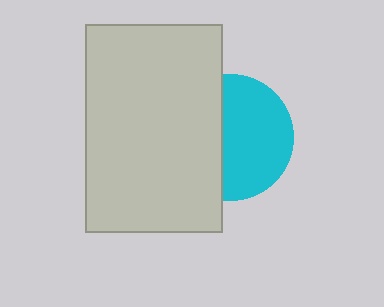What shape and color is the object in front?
The object in front is a light gray rectangle.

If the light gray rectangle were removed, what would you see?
You would see the complete cyan circle.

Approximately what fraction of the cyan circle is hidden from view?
Roughly 44% of the cyan circle is hidden behind the light gray rectangle.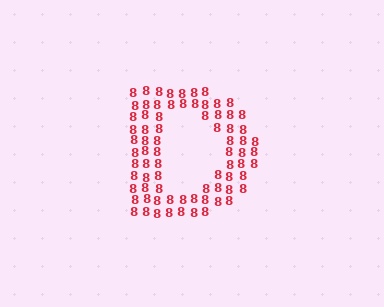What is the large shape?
The large shape is the letter D.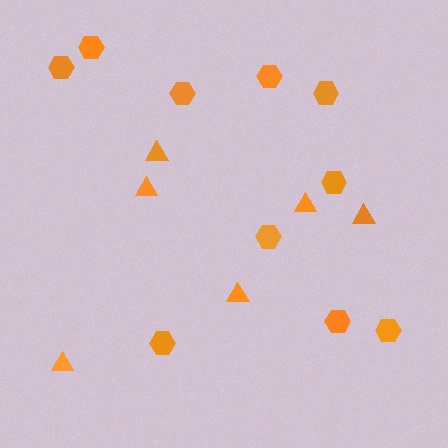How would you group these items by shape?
There are 2 groups: one group of hexagons (10) and one group of triangles (6).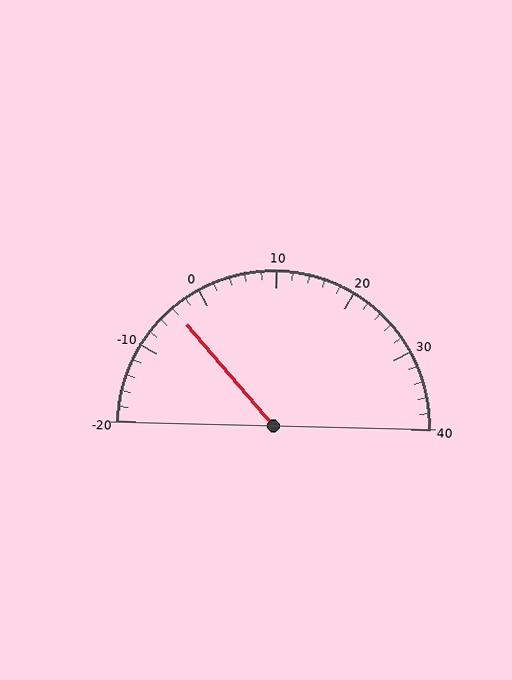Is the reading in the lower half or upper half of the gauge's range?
The reading is in the lower half of the range (-20 to 40).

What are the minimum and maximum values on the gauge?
The gauge ranges from -20 to 40.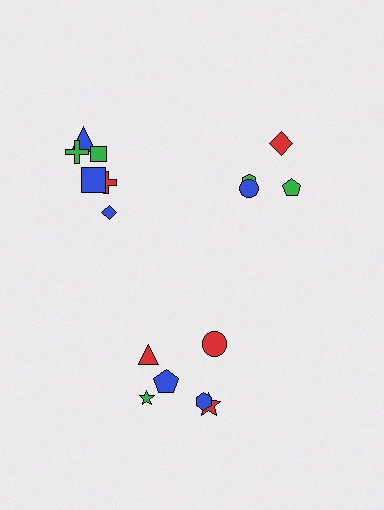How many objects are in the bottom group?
There are 6 objects.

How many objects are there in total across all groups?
There are 16 objects.